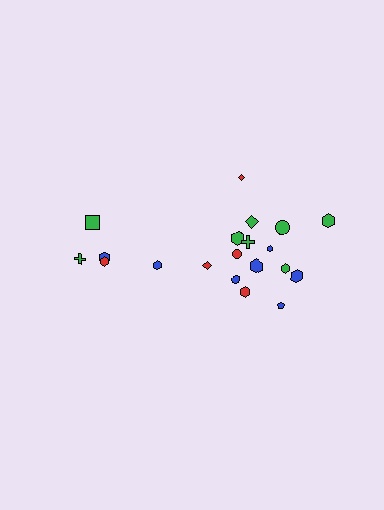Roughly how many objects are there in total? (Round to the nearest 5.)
Roughly 20 objects in total.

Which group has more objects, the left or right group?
The right group.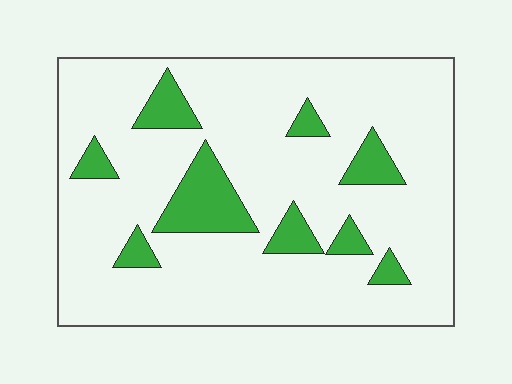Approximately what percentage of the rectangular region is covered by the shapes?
Approximately 15%.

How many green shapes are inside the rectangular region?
9.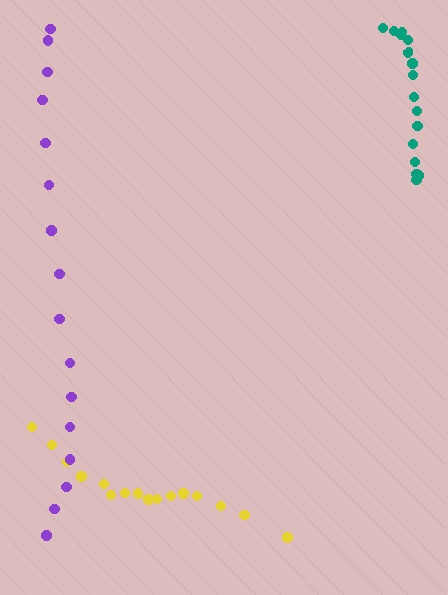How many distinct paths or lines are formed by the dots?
There are 3 distinct paths.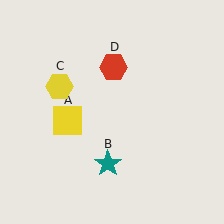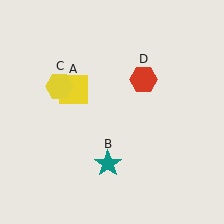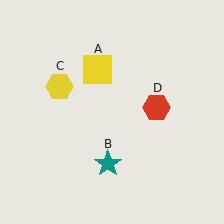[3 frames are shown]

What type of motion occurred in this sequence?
The yellow square (object A), red hexagon (object D) rotated clockwise around the center of the scene.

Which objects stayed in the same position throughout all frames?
Teal star (object B) and yellow hexagon (object C) remained stationary.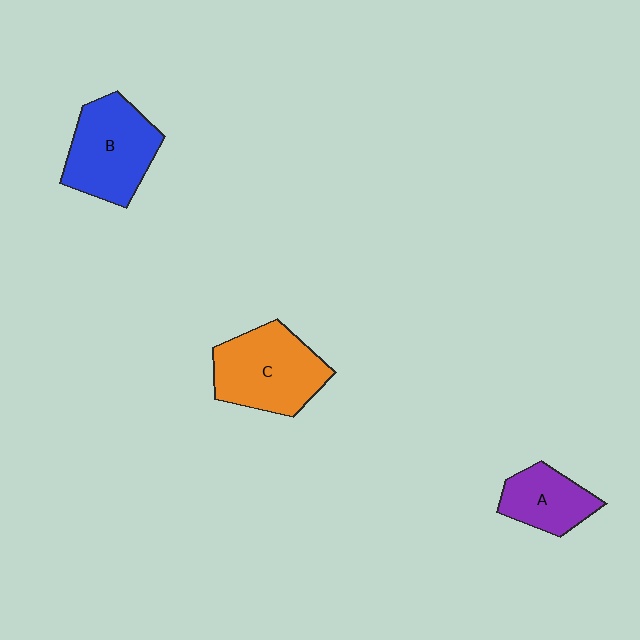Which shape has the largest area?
Shape C (orange).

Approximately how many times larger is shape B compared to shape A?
Approximately 1.6 times.